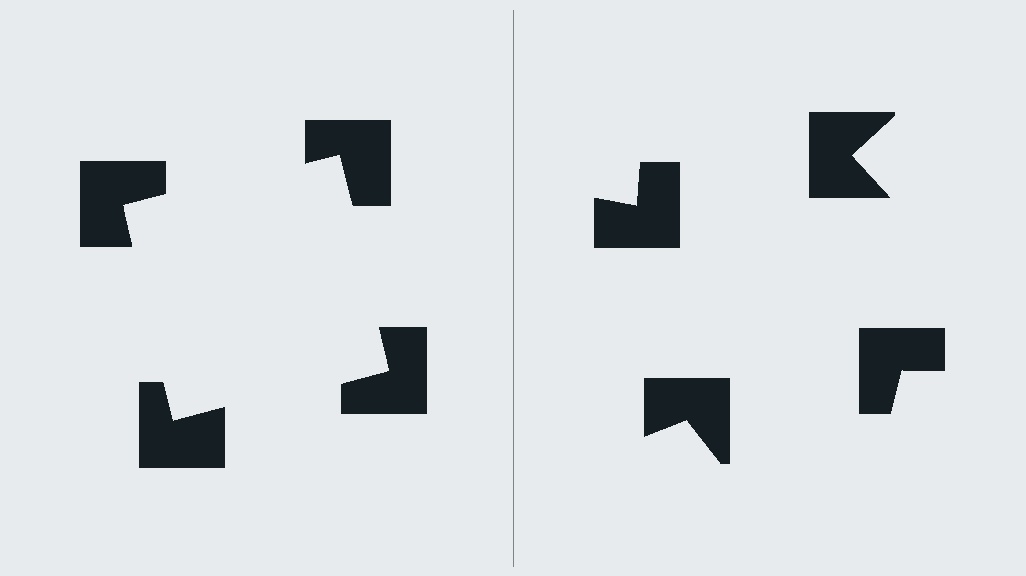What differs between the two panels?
The notched squares are positioned identically on both sides; only the wedge orientations differ. On the left they align to a square; on the right they are misaligned.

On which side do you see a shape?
An illusory square appears on the left side. On the right side the wedge cuts are rotated, so no coherent shape forms.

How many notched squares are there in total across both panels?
8 — 4 on each side.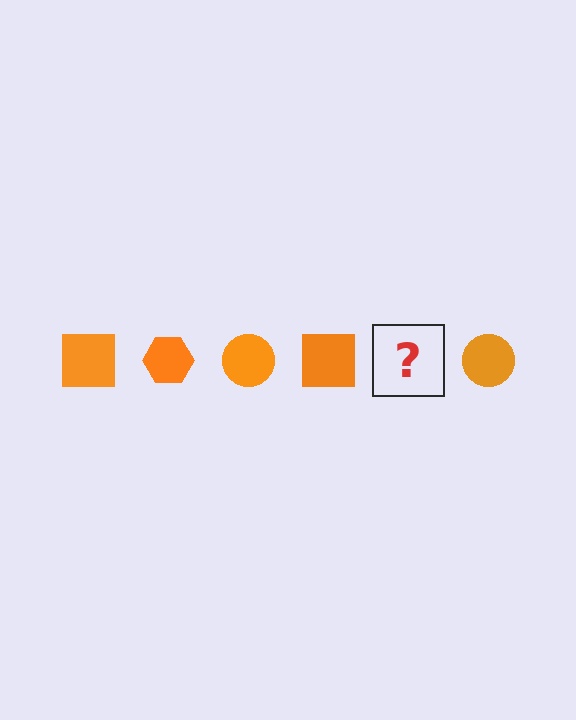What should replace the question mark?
The question mark should be replaced with an orange hexagon.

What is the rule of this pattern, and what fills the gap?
The rule is that the pattern cycles through square, hexagon, circle shapes in orange. The gap should be filled with an orange hexagon.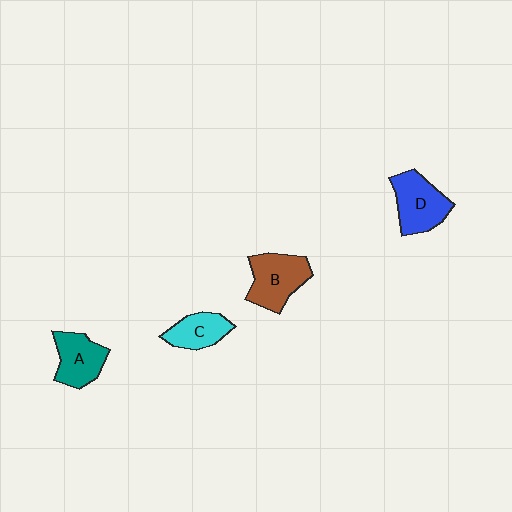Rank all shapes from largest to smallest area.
From largest to smallest: B (brown), D (blue), A (teal), C (cyan).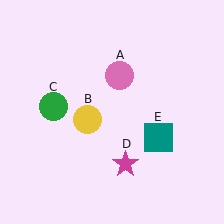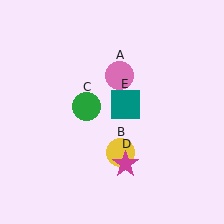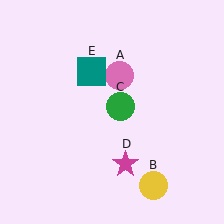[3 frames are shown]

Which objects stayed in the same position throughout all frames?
Pink circle (object A) and magenta star (object D) remained stationary.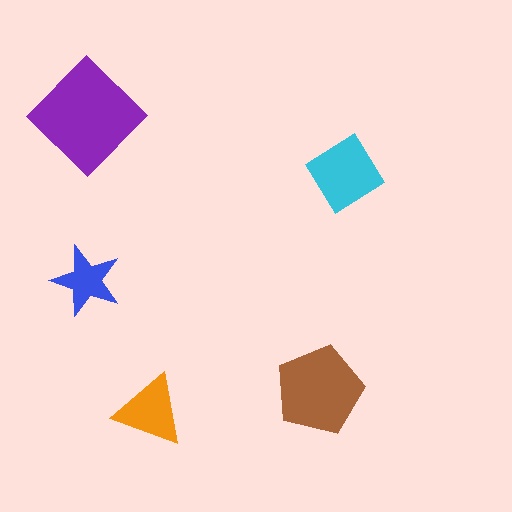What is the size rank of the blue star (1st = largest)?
5th.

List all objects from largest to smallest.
The purple diamond, the brown pentagon, the cyan diamond, the orange triangle, the blue star.